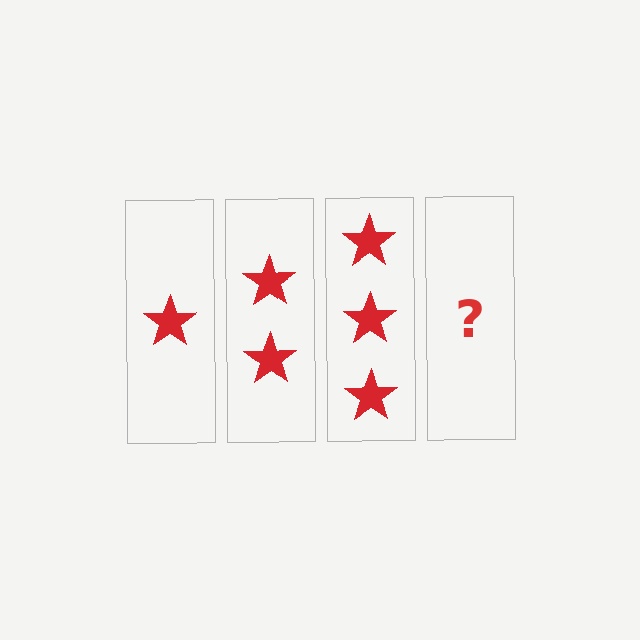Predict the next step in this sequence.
The next step is 4 stars.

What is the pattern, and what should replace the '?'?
The pattern is that each step adds one more star. The '?' should be 4 stars.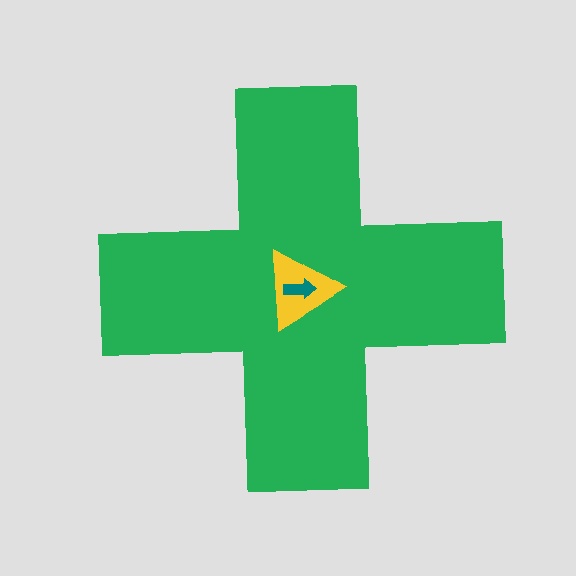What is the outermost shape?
The green cross.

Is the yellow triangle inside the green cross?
Yes.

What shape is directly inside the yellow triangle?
The teal arrow.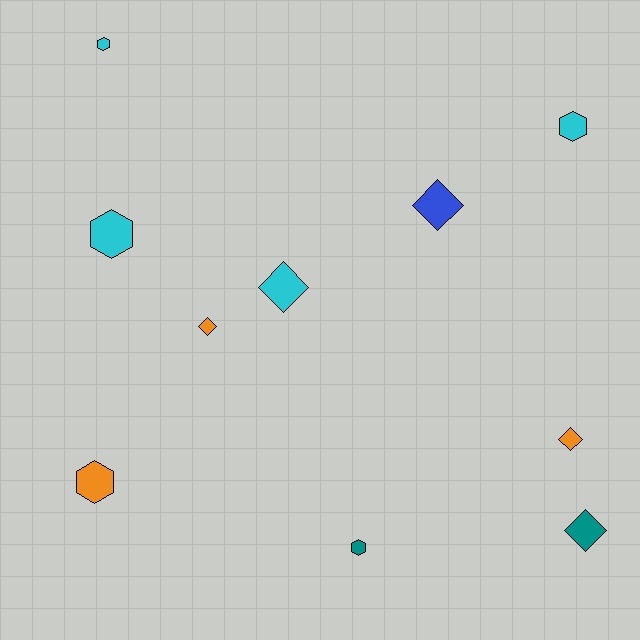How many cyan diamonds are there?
There is 1 cyan diamond.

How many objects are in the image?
There are 10 objects.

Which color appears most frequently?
Cyan, with 4 objects.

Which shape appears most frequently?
Hexagon, with 5 objects.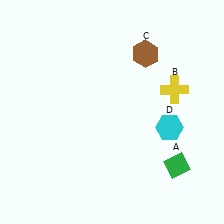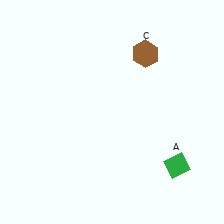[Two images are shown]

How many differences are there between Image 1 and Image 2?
There are 2 differences between the two images.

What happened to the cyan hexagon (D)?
The cyan hexagon (D) was removed in Image 2. It was in the bottom-right area of Image 1.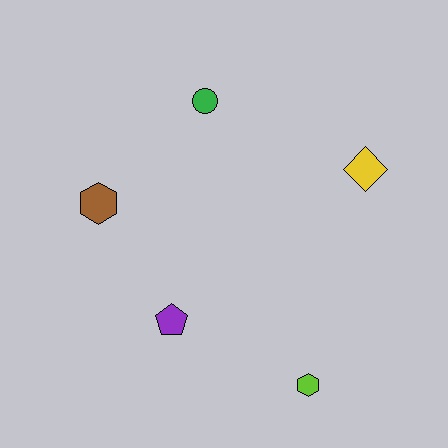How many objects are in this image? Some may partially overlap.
There are 5 objects.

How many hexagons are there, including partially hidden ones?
There are 2 hexagons.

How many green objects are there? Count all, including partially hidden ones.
There is 1 green object.